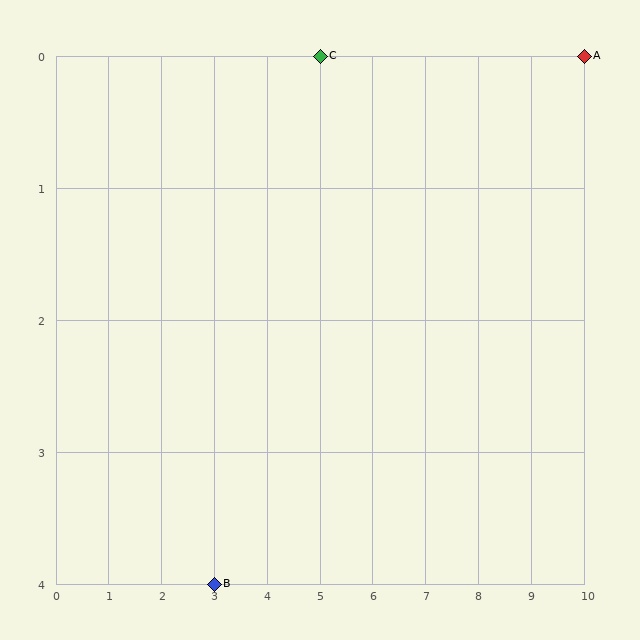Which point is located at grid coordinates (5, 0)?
Point C is at (5, 0).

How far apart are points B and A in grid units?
Points B and A are 7 columns and 4 rows apart (about 8.1 grid units diagonally).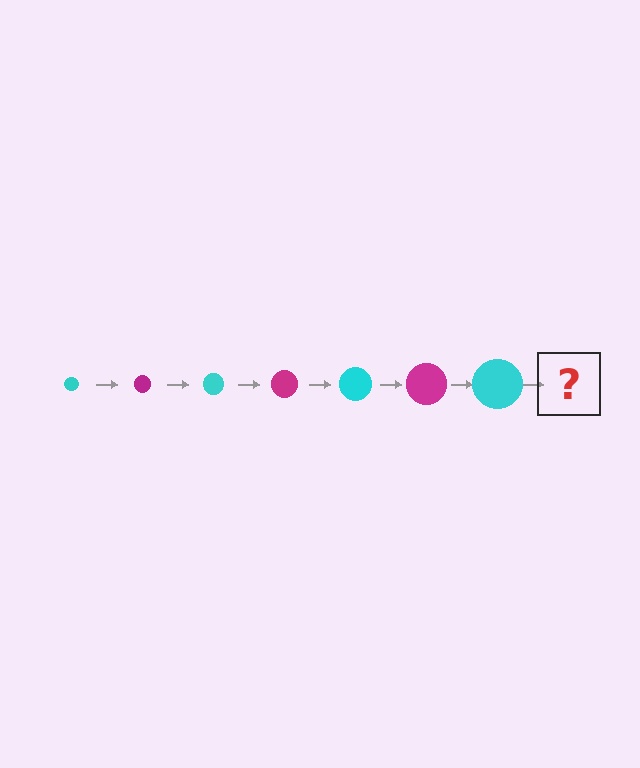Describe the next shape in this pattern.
It should be a magenta circle, larger than the previous one.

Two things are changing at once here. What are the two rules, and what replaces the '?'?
The two rules are that the circle grows larger each step and the color cycles through cyan and magenta. The '?' should be a magenta circle, larger than the previous one.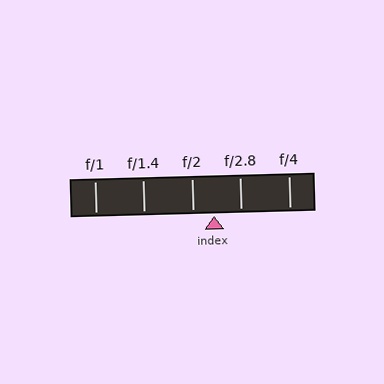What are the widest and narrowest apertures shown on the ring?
The widest aperture shown is f/1 and the narrowest is f/4.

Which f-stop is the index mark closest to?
The index mark is closest to f/2.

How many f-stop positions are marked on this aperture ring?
There are 5 f-stop positions marked.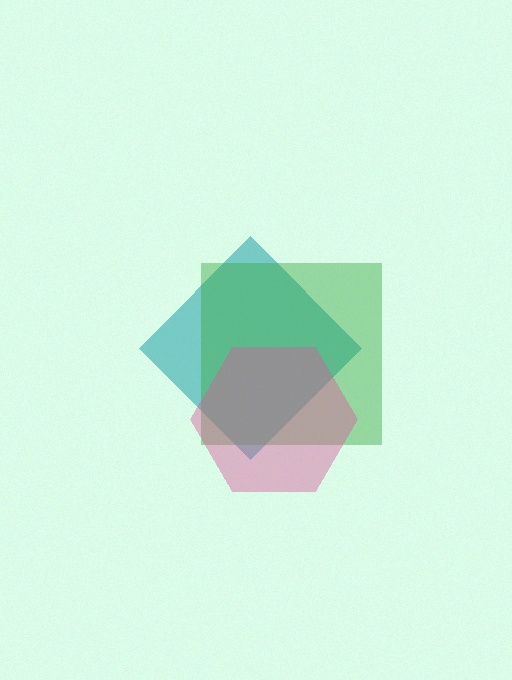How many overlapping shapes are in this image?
There are 3 overlapping shapes in the image.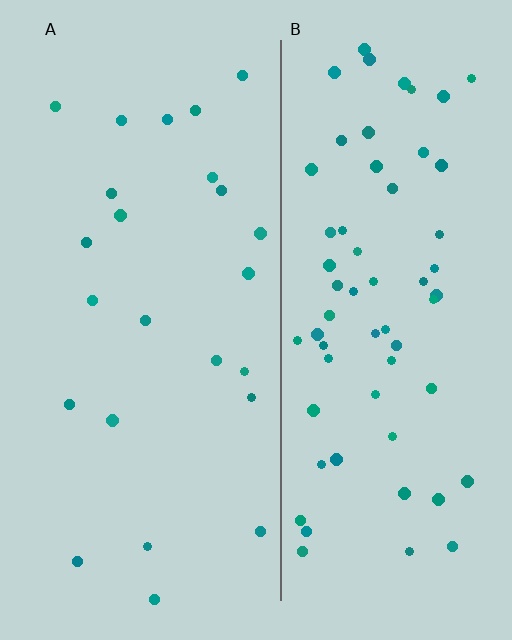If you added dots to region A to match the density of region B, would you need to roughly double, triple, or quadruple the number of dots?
Approximately triple.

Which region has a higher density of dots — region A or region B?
B (the right).